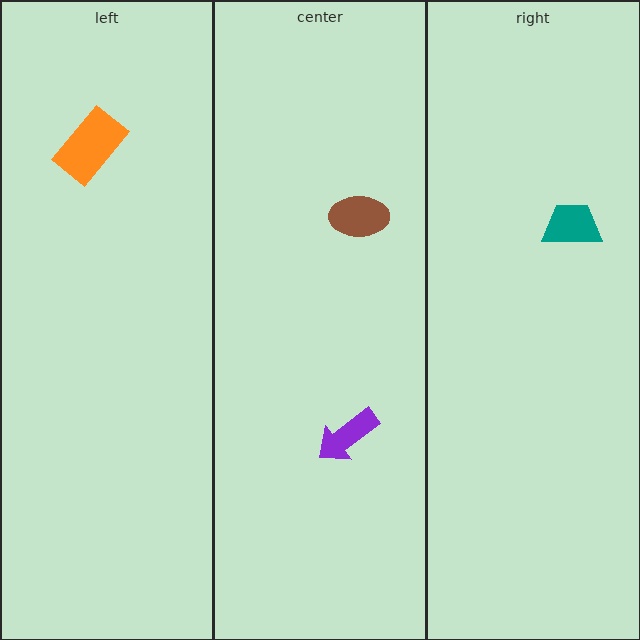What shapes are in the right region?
The teal trapezoid.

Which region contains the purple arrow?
The center region.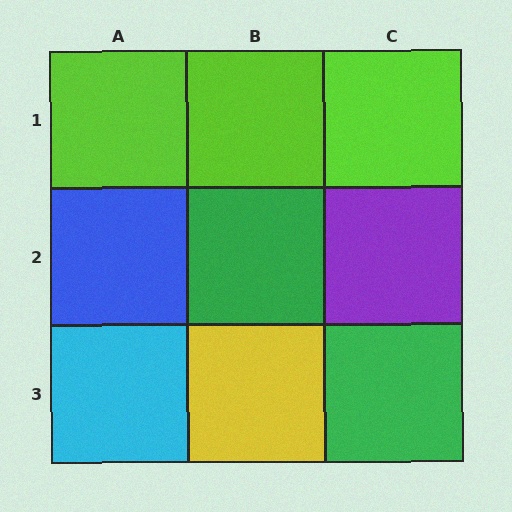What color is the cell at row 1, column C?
Lime.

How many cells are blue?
1 cell is blue.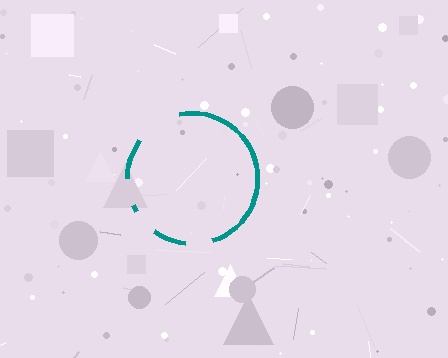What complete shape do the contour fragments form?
The contour fragments form a circle.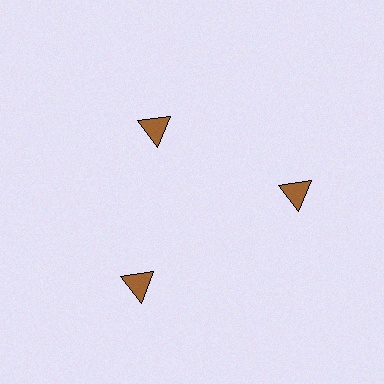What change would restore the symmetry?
The symmetry would be restored by moving it outward, back onto the ring so that all 3 triangles sit at equal angles and equal distance from the center.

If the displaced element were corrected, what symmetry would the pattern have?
It would have 3-fold rotational symmetry — the pattern would map onto itself every 120 degrees.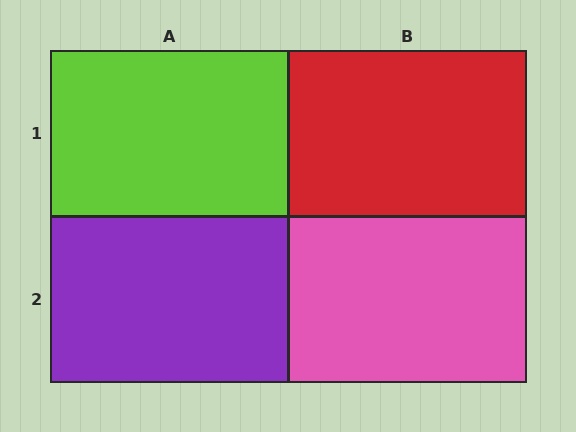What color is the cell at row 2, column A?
Purple.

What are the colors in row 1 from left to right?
Lime, red.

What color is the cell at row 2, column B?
Pink.